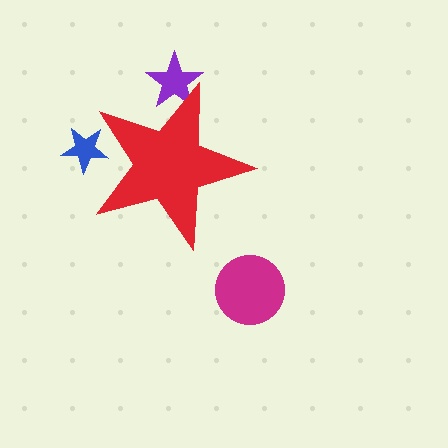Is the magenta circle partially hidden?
No, the magenta circle is fully visible.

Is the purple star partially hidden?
Yes, the purple star is partially hidden behind the red star.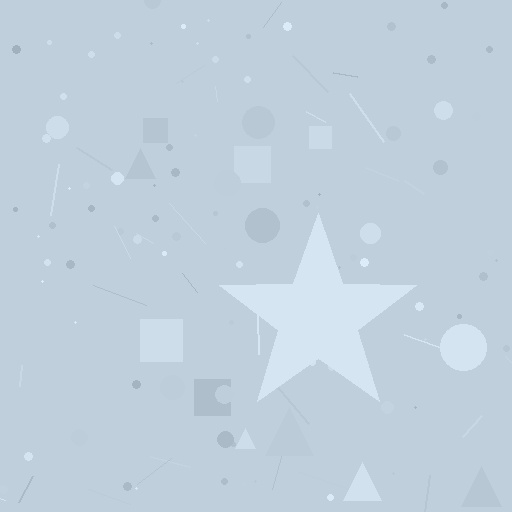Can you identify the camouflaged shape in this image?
The camouflaged shape is a star.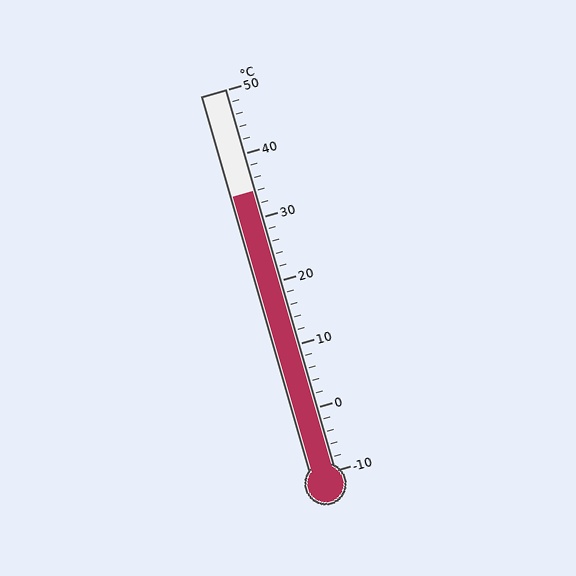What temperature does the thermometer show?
The thermometer shows approximately 34°C.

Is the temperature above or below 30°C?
The temperature is above 30°C.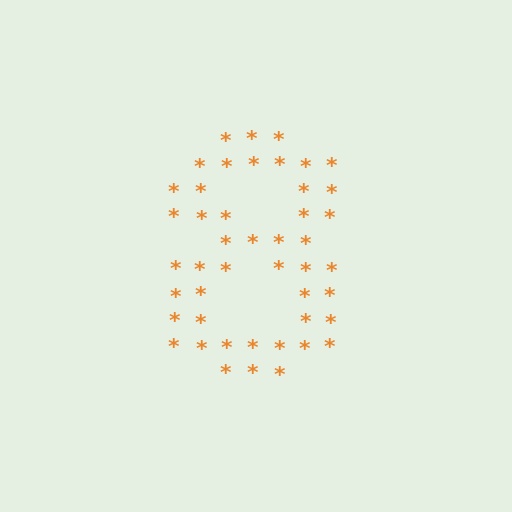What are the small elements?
The small elements are asterisks.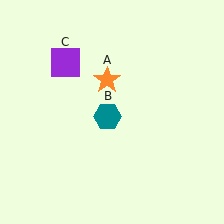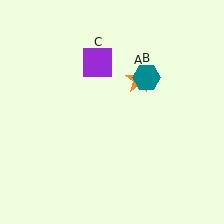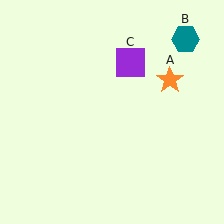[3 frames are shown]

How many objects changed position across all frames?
3 objects changed position: orange star (object A), teal hexagon (object B), purple square (object C).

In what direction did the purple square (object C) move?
The purple square (object C) moved right.